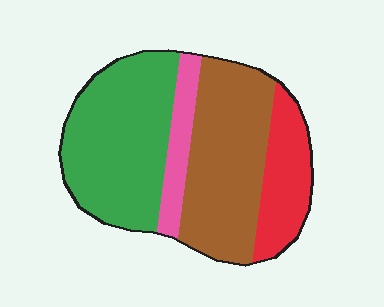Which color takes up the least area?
Pink, at roughly 10%.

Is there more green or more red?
Green.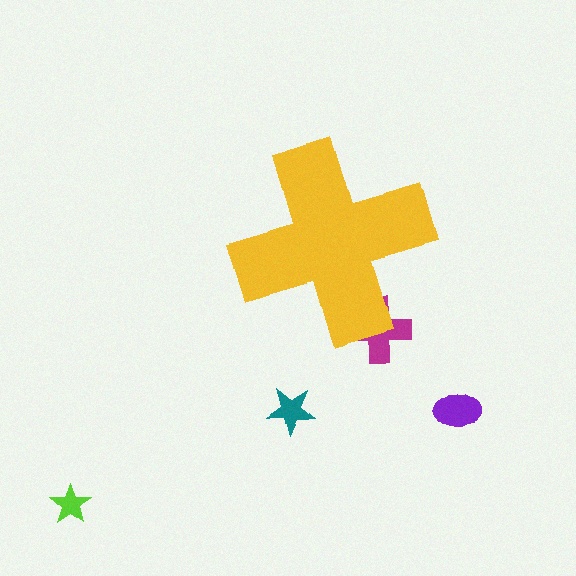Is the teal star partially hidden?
No, the teal star is fully visible.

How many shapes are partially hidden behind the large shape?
1 shape is partially hidden.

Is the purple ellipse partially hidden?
No, the purple ellipse is fully visible.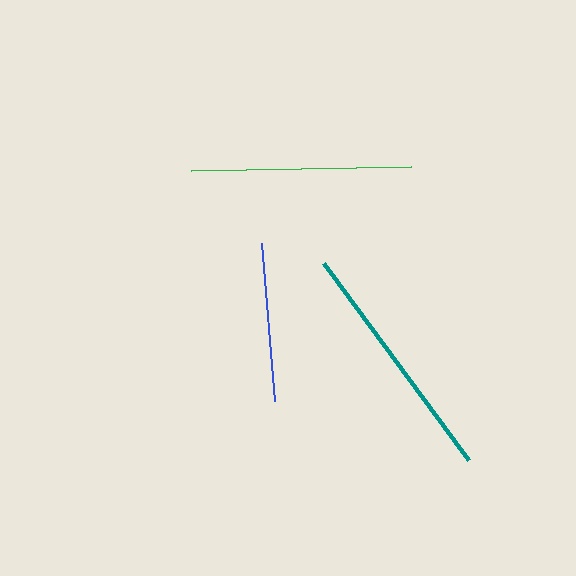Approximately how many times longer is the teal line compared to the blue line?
The teal line is approximately 1.5 times the length of the blue line.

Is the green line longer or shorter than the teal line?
The teal line is longer than the green line.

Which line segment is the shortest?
The blue line is the shortest at approximately 159 pixels.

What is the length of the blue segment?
The blue segment is approximately 159 pixels long.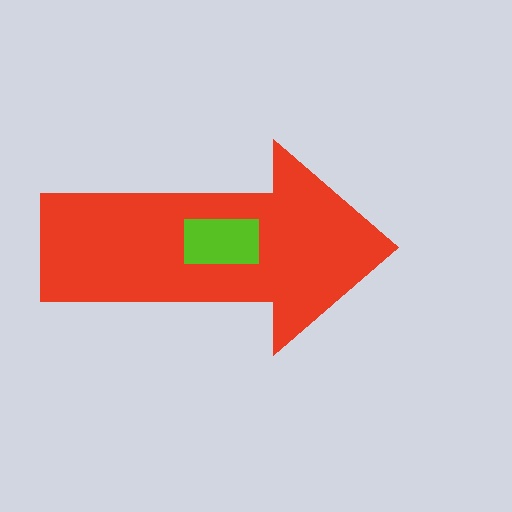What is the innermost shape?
The lime rectangle.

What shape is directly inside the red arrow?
The lime rectangle.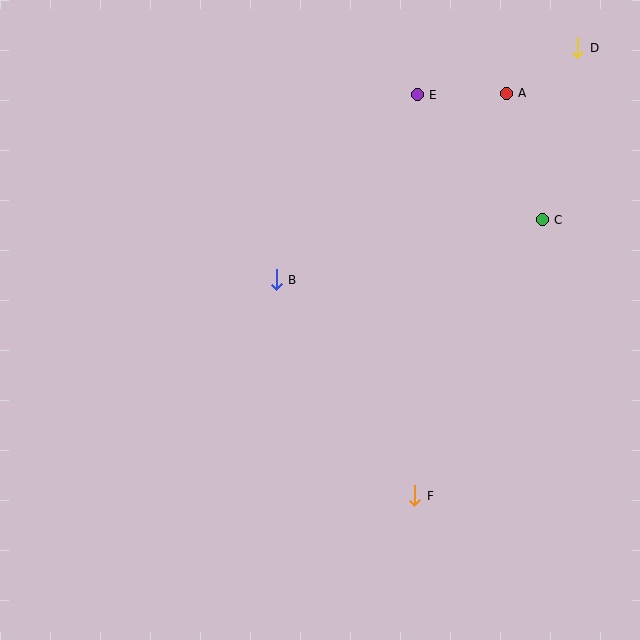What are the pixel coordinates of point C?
Point C is at (542, 220).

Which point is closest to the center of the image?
Point B at (276, 280) is closest to the center.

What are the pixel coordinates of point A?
Point A is at (506, 93).